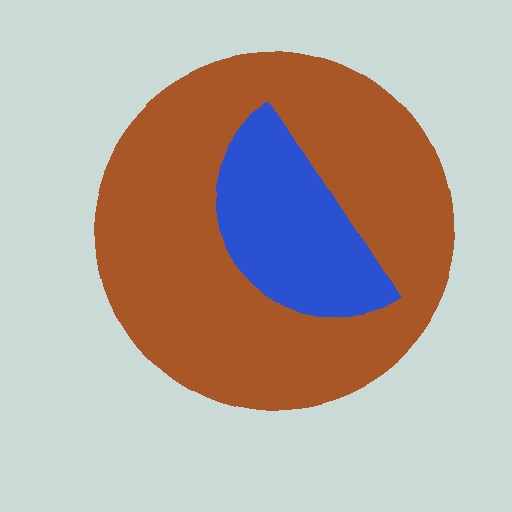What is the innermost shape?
The blue semicircle.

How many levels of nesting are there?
2.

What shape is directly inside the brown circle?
The blue semicircle.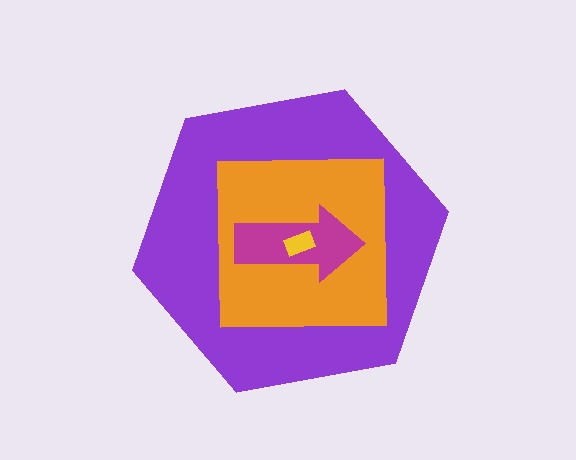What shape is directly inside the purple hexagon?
The orange square.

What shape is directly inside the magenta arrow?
The yellow rectangle.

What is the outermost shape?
The purple hexagon.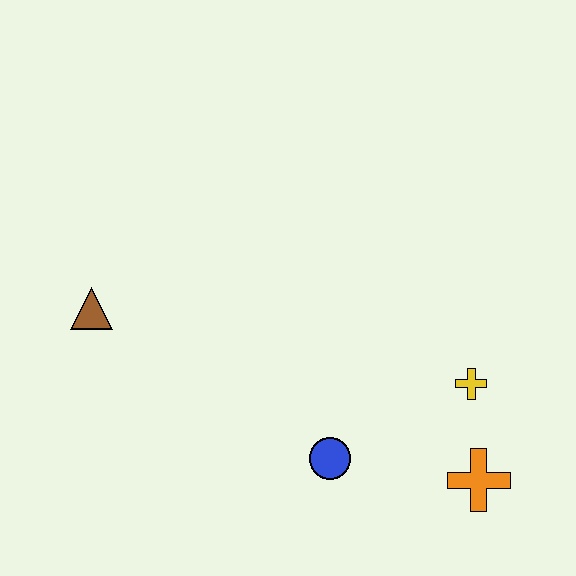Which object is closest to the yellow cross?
The orange cross is closest to the yellow cross.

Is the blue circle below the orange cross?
No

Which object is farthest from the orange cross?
The brown triangle is farthest from the orange cross.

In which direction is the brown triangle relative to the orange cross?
The brown triangle is to the left of the orange cross.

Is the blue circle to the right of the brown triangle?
Yes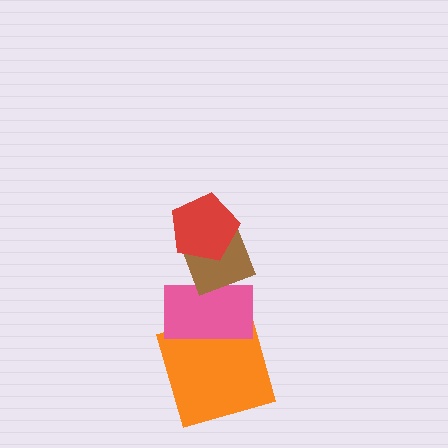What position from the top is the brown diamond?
The brown diamond is 2nd from the top.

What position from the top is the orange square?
The orange square is 4th from the top.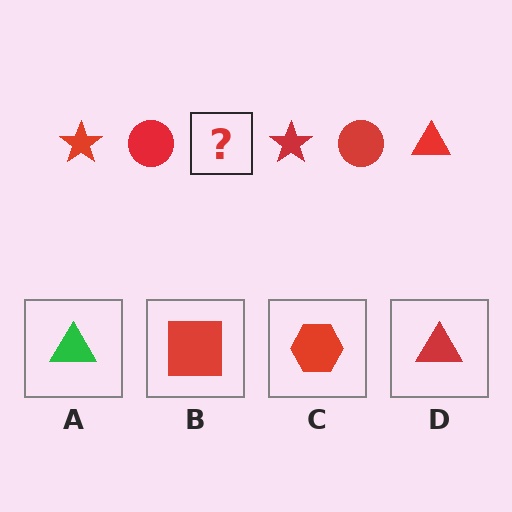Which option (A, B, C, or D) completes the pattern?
D.